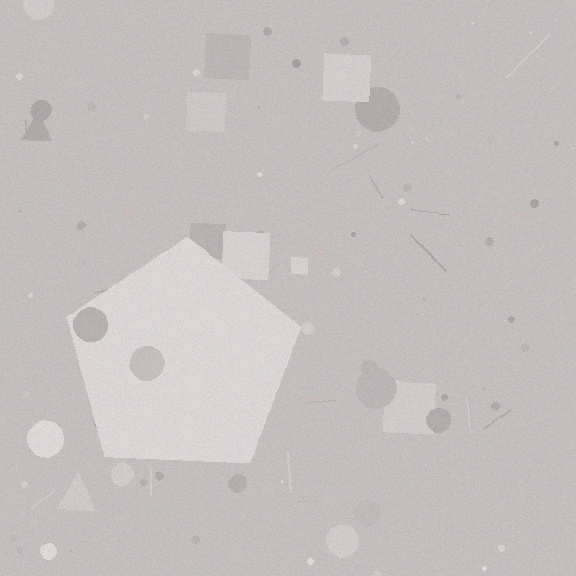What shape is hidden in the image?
A pentagon is hidden in the image.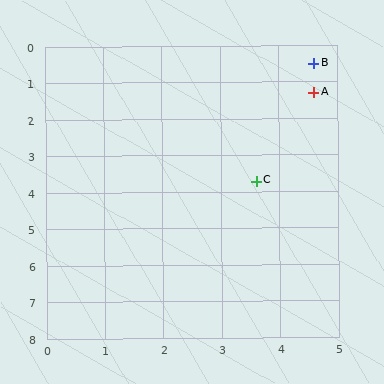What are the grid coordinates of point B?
Point B is at approximately (4.6, 0.5).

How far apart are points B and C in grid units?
Points B and C are about 3.4 grid units apart.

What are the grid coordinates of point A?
Point A is at approximately (4.6, 1.3).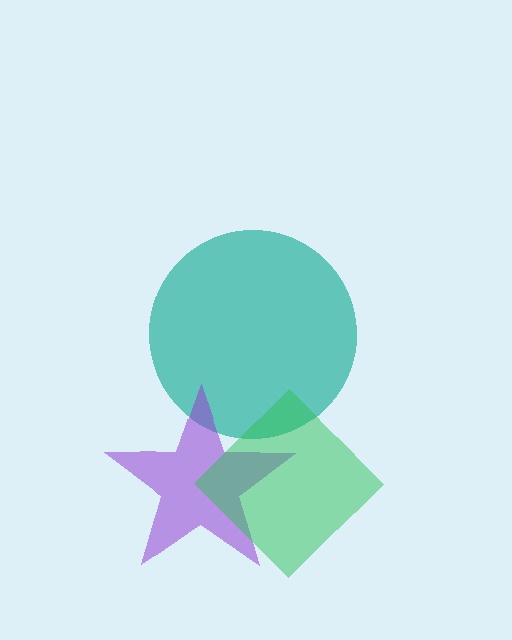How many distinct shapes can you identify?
There are 3 distinct shapes: a teal circle, a purple star, a green diamond.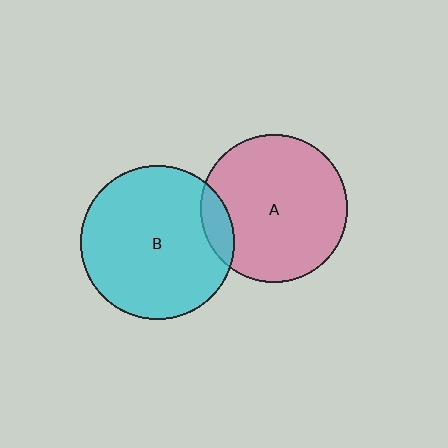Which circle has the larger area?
Circle B (cyan).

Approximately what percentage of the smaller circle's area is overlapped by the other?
Approximately 10%.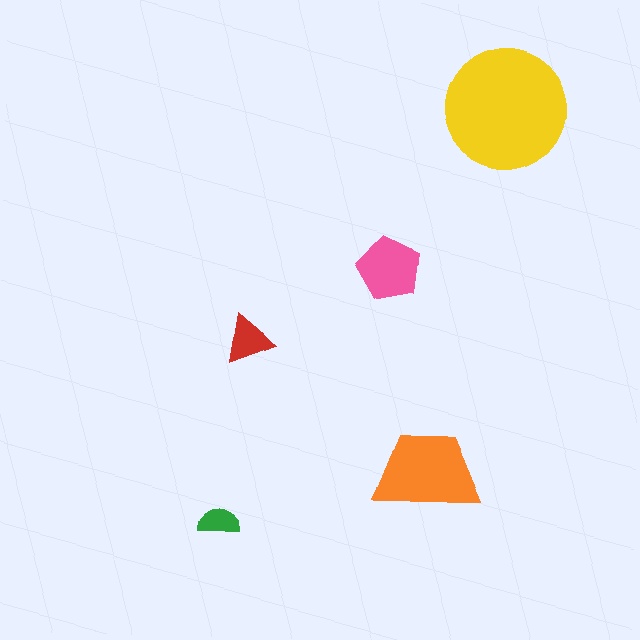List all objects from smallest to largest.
The green semicircle, the red triangle, the pink pentagon, the orange trapezoid, the yellow circle.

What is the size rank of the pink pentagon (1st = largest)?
3rd.